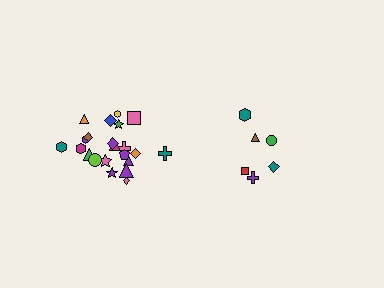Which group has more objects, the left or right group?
The left group.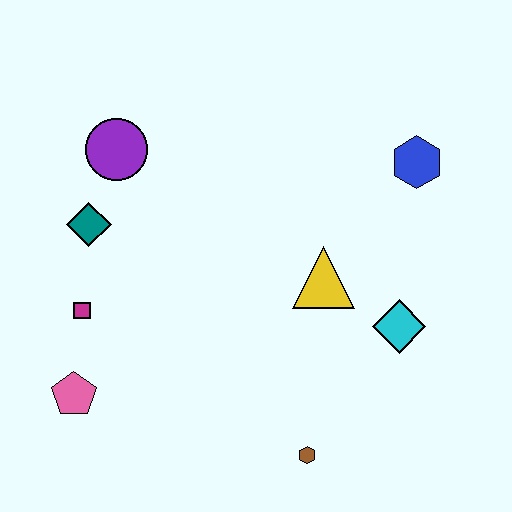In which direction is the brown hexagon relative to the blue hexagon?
The brown hexagon is below the blue hexagon.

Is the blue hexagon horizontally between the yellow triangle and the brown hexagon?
No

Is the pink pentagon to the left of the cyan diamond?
Yes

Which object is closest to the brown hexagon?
The cyan diamond is closest to the brown hexagon.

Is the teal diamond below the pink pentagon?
No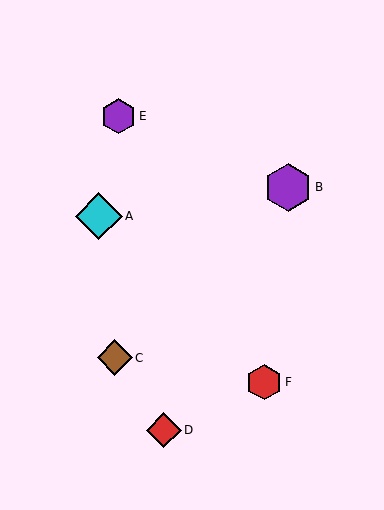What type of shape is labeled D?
Shape D is a red diamond.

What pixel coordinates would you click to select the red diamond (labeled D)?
Click at (164, 430) to select the red diamond D.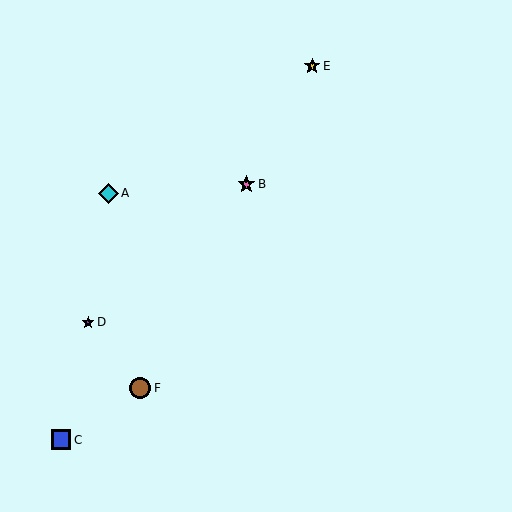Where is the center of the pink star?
The center of the pink star is at (246, 184).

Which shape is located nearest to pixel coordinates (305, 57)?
The yellow star (labeled E) at (312, 66) is nearest to that location.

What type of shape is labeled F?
Shape F is a brown circle.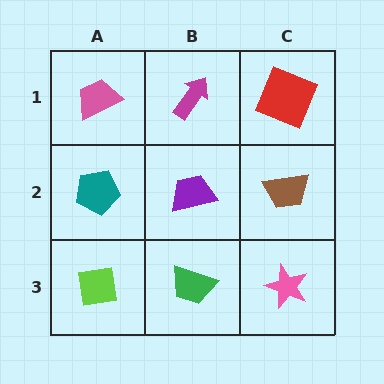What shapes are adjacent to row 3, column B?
A purple trapezoid (row 2, column B), a lime square (row 3, column A), a pink star (row 3, column C).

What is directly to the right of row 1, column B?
A red square.